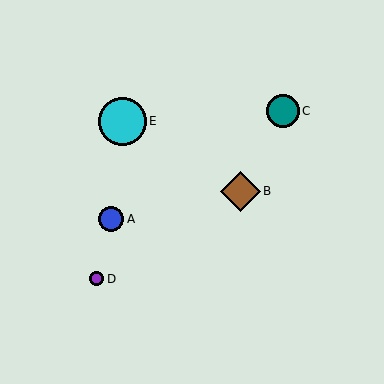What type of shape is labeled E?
Shape E is a cyan circle.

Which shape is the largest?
The cyan circle (labeled E) is the largest.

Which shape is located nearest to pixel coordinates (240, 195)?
The brown diamond (labeled B) at (240, 191) is nearest to that location.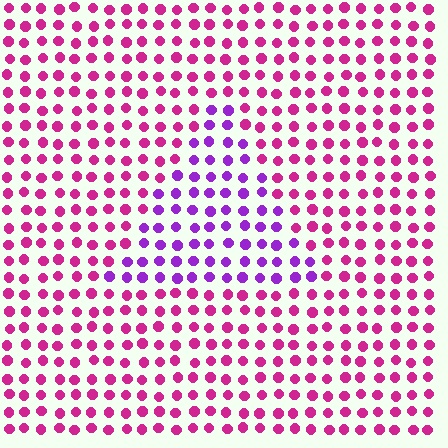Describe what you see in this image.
The image is filled with small magenta elements in a uniform arrangement. A triangle-shaped region is visible where the elements are tinted to a slightly different hue, forming a subtle color boundary.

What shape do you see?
I see a triangle.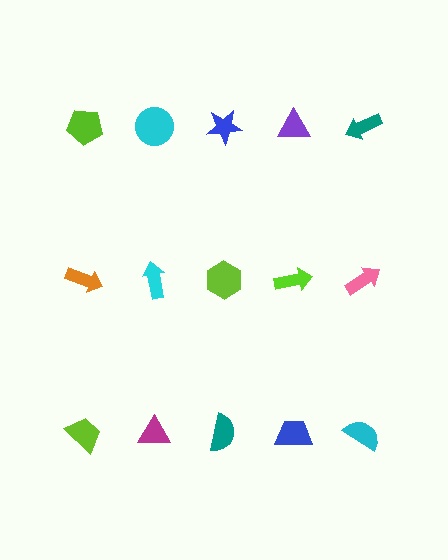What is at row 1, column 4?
A purple triangle.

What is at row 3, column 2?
A magenta triangle.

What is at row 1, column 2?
A cyan circle.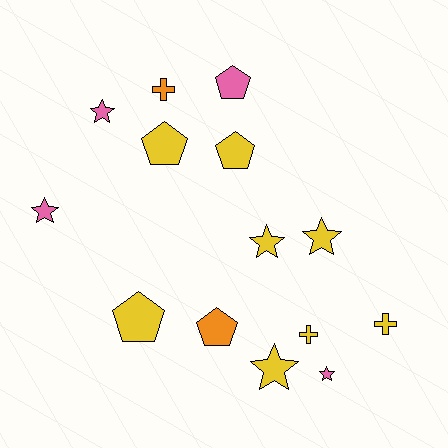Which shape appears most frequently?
Star, with 6 objects.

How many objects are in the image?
There are 14 objects.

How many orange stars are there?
There are no orange stars.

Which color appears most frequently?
Yellow, with 8 objects.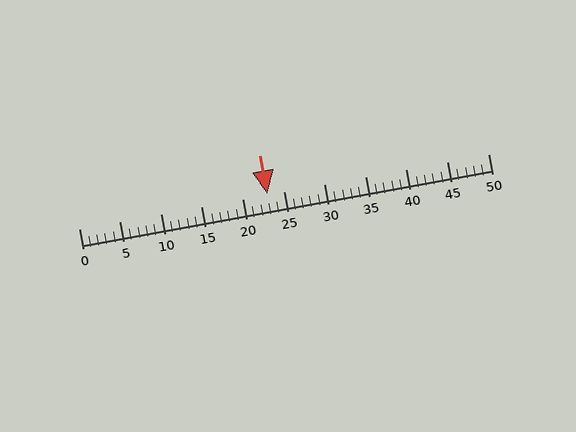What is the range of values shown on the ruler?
The ruler shows values from 0 to 50.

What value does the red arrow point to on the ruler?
The red arrow points to approximately 23.